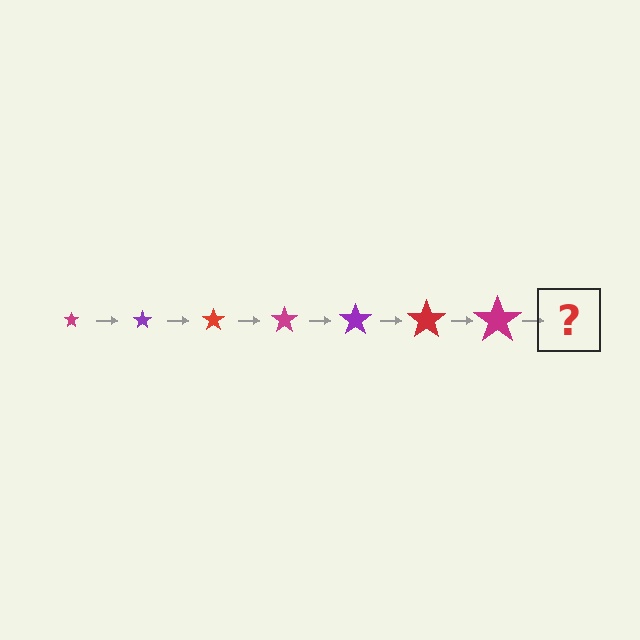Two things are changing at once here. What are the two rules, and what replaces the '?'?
The two rules are that the star grows larger each step and the color cycles through magenta, purple, and red. The '?' should be a purple star, larger than the previous one.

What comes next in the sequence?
The next element should be a purple star, larger than the previous one.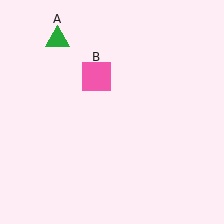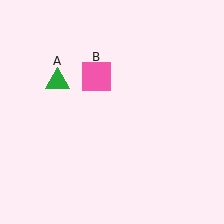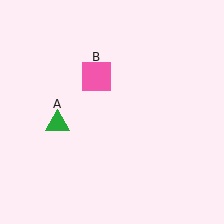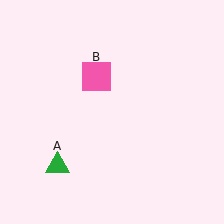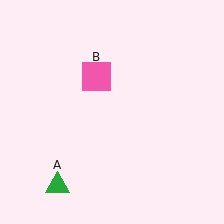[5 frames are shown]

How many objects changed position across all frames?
1 object changed position: green triangle (object A).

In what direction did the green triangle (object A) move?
The green triangle (object A) moved down.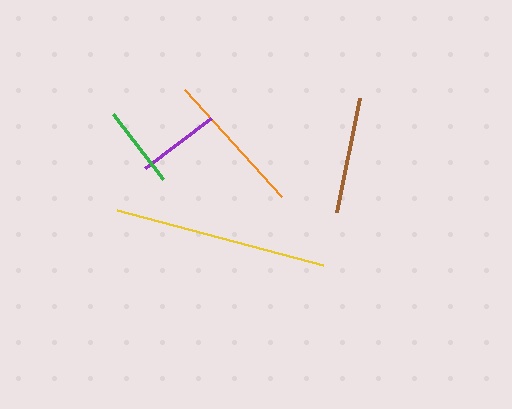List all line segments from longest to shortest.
From longest to shortest: yellow, orange, brown, purple, green.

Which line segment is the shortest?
The green line is the shortest at approximately 82 pixels.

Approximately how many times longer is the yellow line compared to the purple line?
The yellow line is approximately 2.6 times the length of the purple line.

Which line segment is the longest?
The yellow line is the longest at approximately 213 pixels.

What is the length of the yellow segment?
The yellow segment is approximately 213 pixels long.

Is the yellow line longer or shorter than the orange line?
The yellow line is longer than the orange line.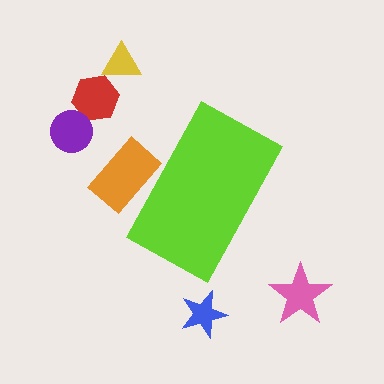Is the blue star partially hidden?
No, the blue star is fully visible.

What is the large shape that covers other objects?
A lime rectangle.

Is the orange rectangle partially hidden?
Yes, the orange rectangle is partially hidden behind the lime rectangle.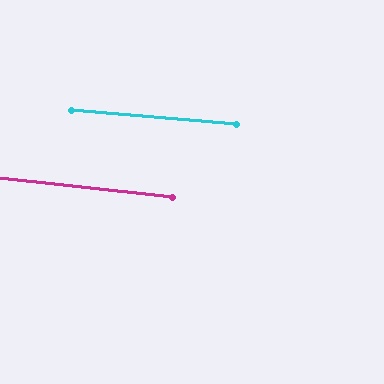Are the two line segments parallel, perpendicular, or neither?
Parallel — their directions differ by only 1.3°.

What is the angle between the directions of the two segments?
Approximately 1 degree.